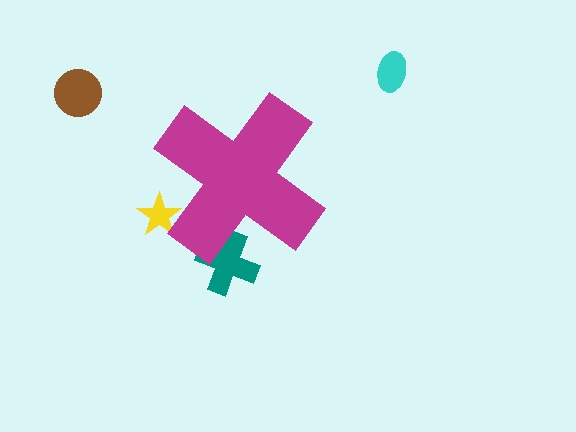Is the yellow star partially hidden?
Yes, the yellow star is partially hidden behind the magenta cross.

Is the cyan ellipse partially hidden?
No, the cyan ellipse is fully visible.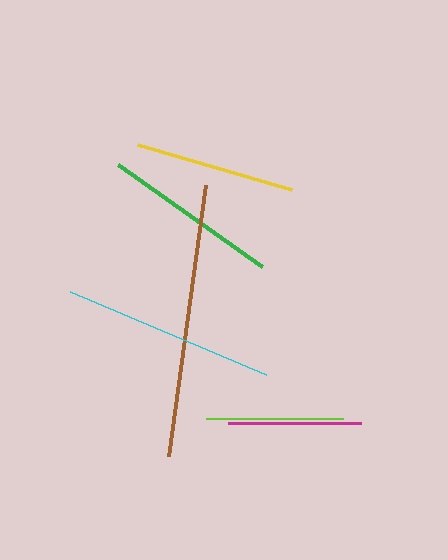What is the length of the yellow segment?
The yellow segment is approximately 160 pixels long.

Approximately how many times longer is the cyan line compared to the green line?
The cyan line is approximately 1.2 times the length of the green line.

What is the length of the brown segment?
The brown segment is approximately 274 pixels long.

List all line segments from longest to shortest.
From longest to shortest: brown, cyan, green, yellow, lime, magenta.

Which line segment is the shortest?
The magenta line is the shortest at approximately 132 pixels.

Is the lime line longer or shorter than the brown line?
The brown line is longer than the lime line.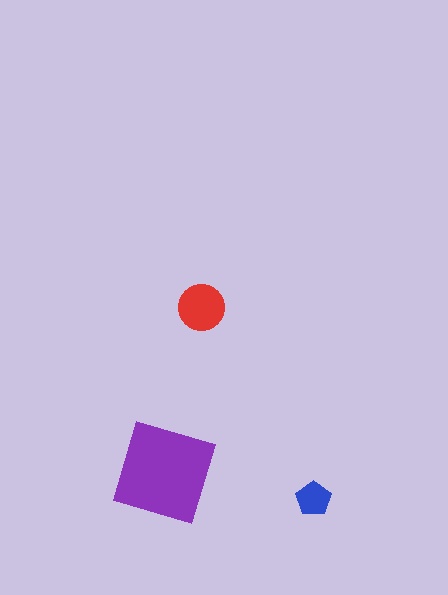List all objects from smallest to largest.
The blue pentagon, the red circle, the purple diamond.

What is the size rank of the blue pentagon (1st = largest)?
3rd.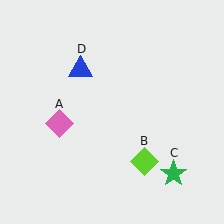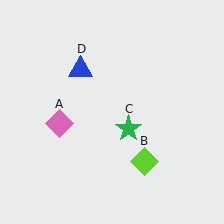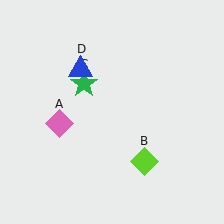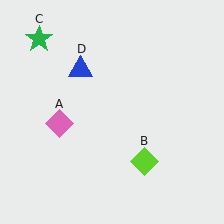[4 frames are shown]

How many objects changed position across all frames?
1 object changed position: green star (object C).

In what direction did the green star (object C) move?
The green star (object C) moved up and to the left.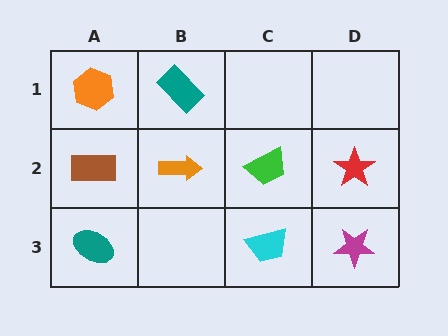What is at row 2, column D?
A red star.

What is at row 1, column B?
A teal rectangle.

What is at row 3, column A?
A teal ellipse.